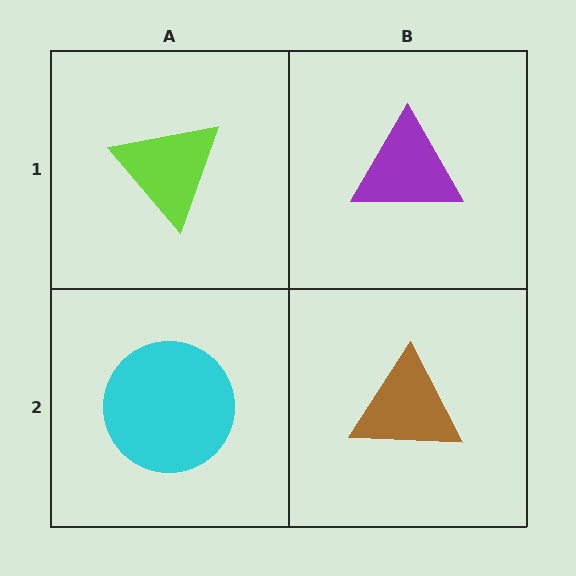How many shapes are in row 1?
2 shapes.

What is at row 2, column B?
A brown triangle.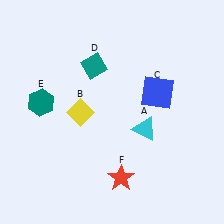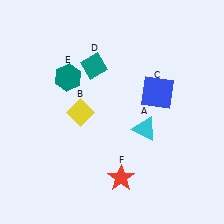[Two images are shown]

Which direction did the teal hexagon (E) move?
The teal hexagon (E) moved right.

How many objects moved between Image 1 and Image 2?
1 object moved between the two images.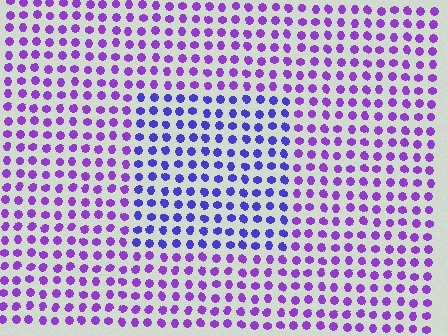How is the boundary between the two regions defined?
The boundary is defined purely by a slight shift in hue (about 32 degrees). Spacing, size, and orientation are identical on both sides.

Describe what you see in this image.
The image is filled with small purple elements in a uniform arrangement. A rectangle-shaped region is visible where the elements are tinted to a slightly different hue, forming a subtle color boundary.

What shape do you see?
I see a rectangle.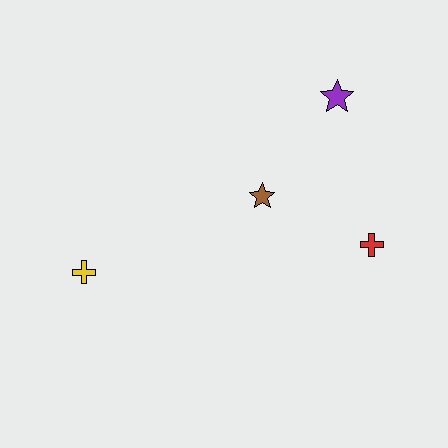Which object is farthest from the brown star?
The yellow cross is farthest from the brown star.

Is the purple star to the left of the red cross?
Yes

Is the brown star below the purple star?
Yes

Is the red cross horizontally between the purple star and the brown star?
No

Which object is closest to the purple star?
The brown star is closest to the purple star.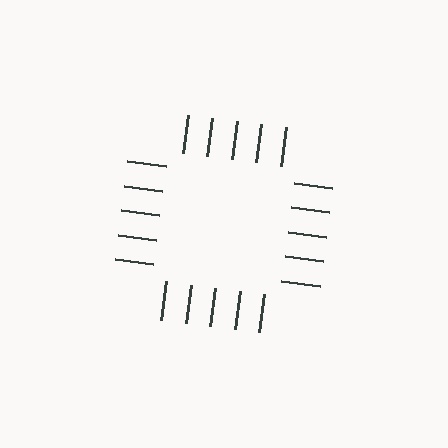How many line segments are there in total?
20 — 5 along each of the 4 edges.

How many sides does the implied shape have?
4 sides — the line-ends trace a square.